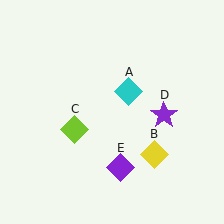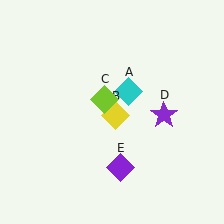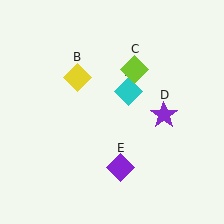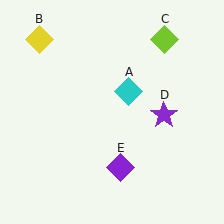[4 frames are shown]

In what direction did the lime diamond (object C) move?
The lime diamond (object C) moved up and to the right.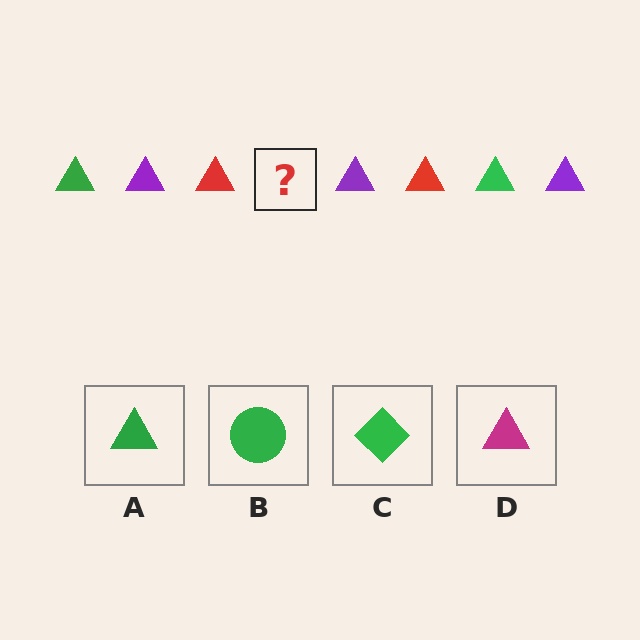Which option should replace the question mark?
Option A.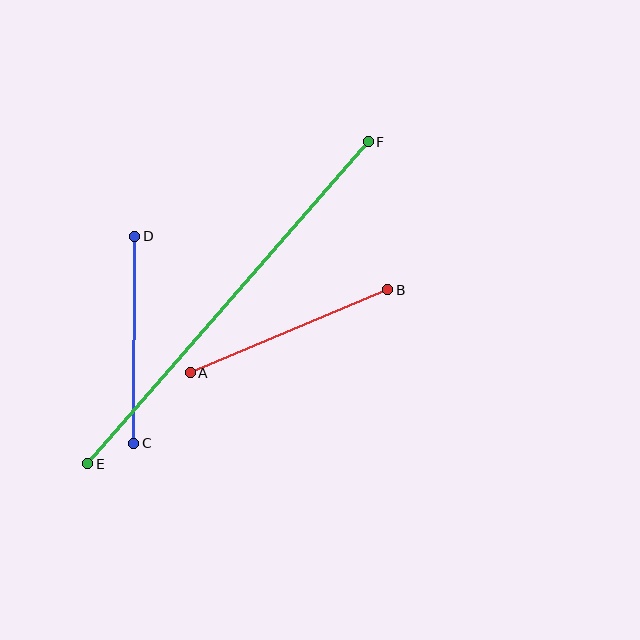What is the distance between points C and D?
The distance is approximately 207 pixels.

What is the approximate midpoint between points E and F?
The midpoint is at approximately (228, 303) pixels.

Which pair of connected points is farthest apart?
Points E and F are farthest apart.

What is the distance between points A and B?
The distance is approximately 214 pixels.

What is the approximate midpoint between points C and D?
The midpoint is at approximately (134, 340) pixels.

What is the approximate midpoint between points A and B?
The midpoint is at approximately (289, 331) pixels.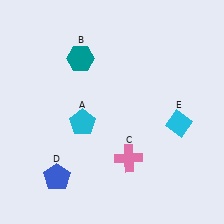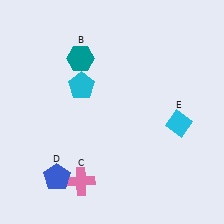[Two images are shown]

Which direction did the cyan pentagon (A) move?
The cyan pentagon (A) moved up.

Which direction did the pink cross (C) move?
The pink cross (C) moved left.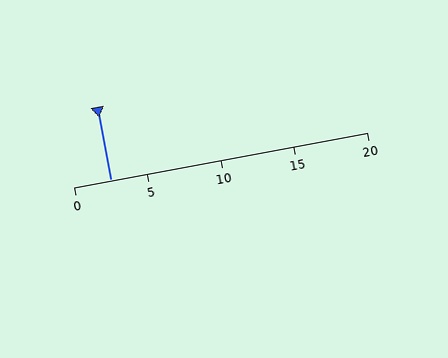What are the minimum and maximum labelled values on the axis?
The axis runs from 0 to 20.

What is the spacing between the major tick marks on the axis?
The major ticks are spaced 5 apart.